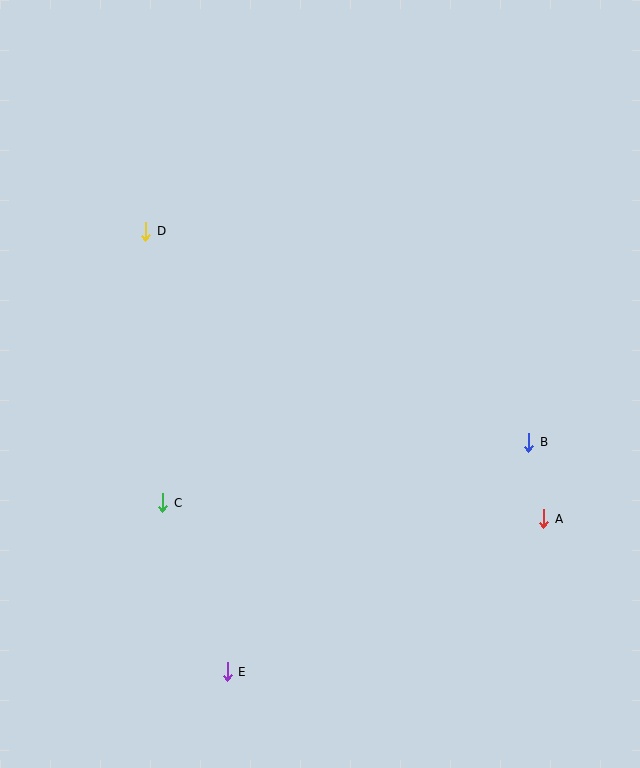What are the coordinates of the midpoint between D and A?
The midpoint between D and A is at (345, 375).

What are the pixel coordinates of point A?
Point A is at (544, 519).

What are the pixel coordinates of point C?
Point C is at (163, 503).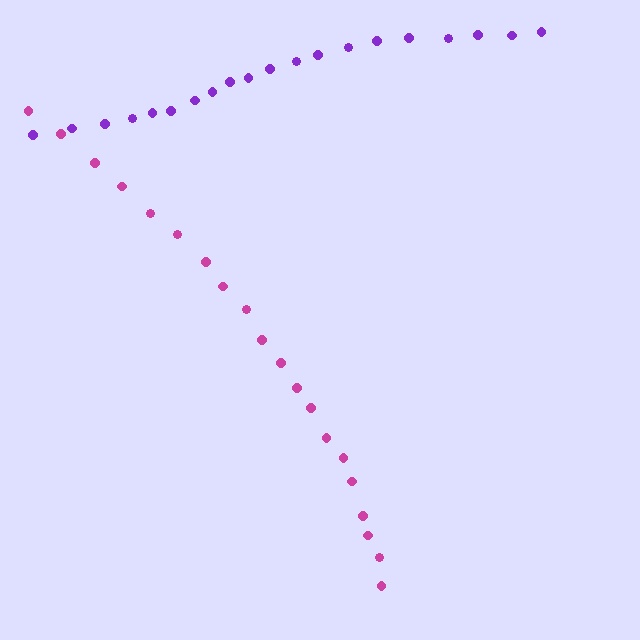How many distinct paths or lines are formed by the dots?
There are 2 distinct paths.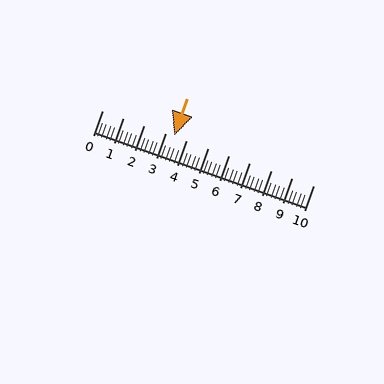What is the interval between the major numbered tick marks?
The major tick marks are spaced 1 units apart.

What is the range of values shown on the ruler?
The ruler shows values from 0 to 10.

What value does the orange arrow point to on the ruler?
The orange arrow points to approximately 3.4.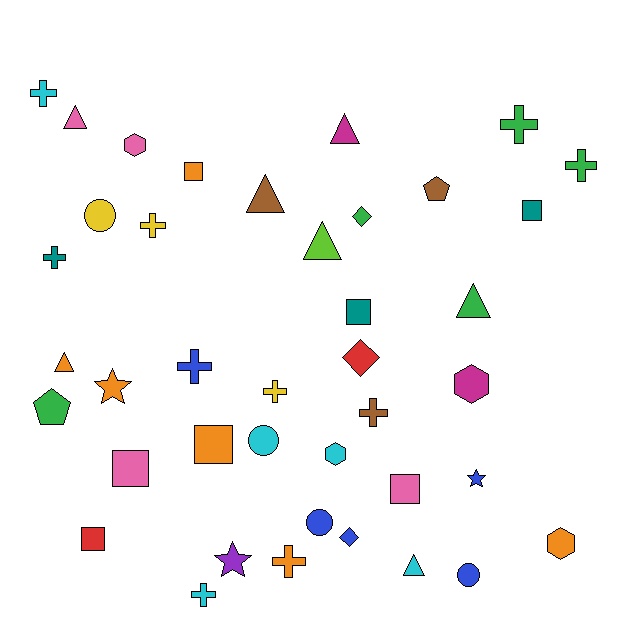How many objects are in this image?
There are 40 objects.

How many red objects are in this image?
There are 2 red objects.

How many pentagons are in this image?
There are 2 pentagons.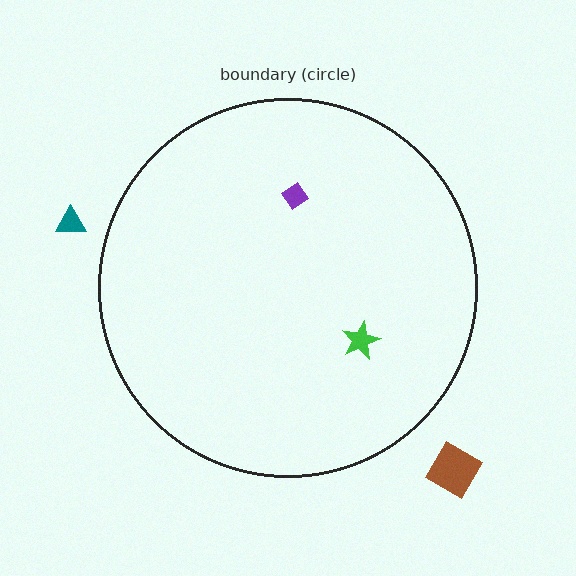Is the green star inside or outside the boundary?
Inside.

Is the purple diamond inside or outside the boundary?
Inside.